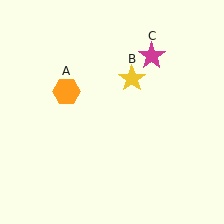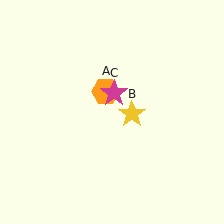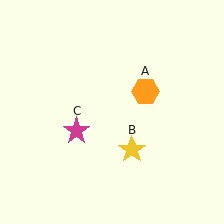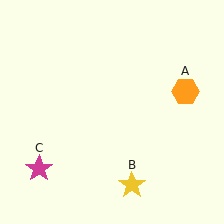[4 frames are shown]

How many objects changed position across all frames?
3 objects changed position: orange hexagon (object A), yellow star (object B), magenta star (object C).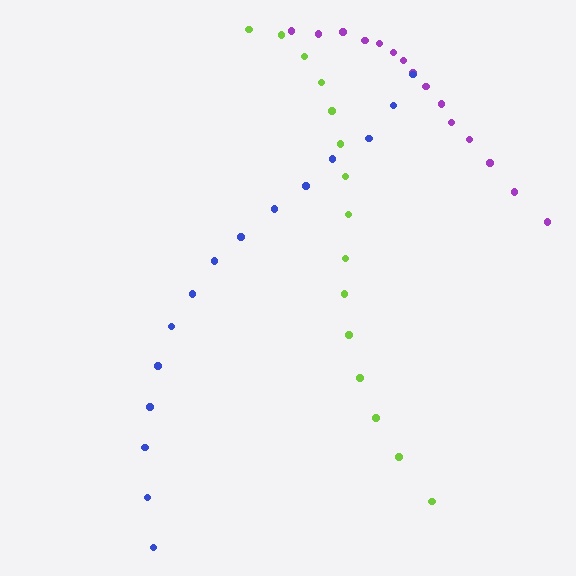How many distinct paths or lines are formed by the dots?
There are 3 distinct paths.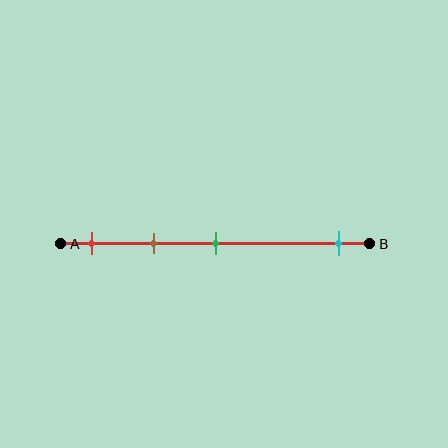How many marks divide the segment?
There are 4 marks dividing the segment.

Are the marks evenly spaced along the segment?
No, the marks are not evenly spaced.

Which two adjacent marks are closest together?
The red and brown marks are the closest adjacent pair.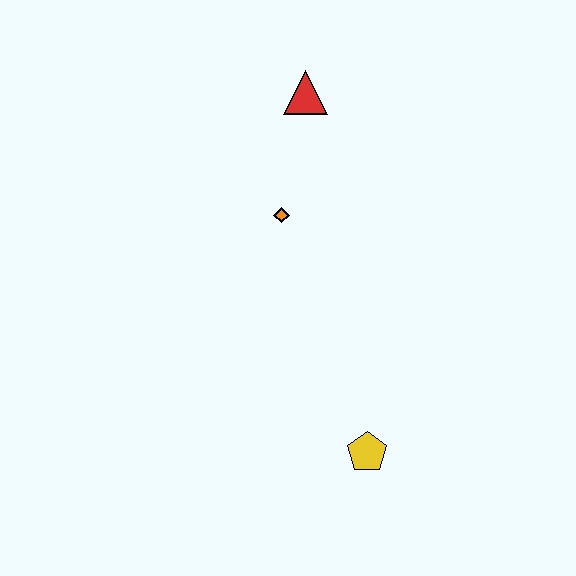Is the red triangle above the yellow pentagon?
Yes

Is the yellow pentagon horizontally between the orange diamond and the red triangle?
No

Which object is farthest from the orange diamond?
The yellow pentagon is farthest from the orange diamond.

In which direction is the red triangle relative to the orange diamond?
The red triangle is above the orange diamond.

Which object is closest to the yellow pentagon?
The orange diamond is closest to the yellow pentagon.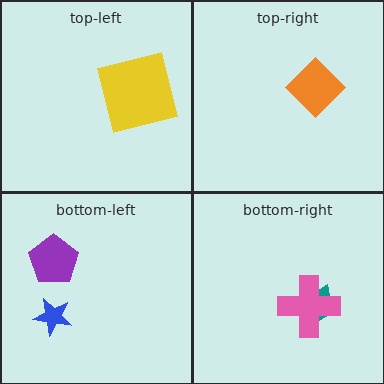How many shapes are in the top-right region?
1.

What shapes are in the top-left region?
The yellow square.